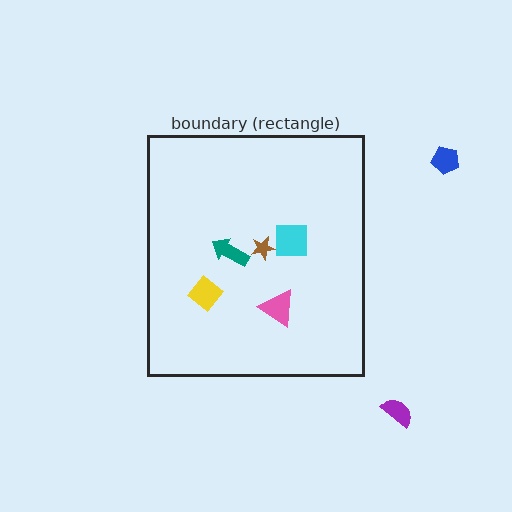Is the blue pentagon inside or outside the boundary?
Outside.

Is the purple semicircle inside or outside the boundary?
Outside.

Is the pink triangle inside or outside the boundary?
Inside.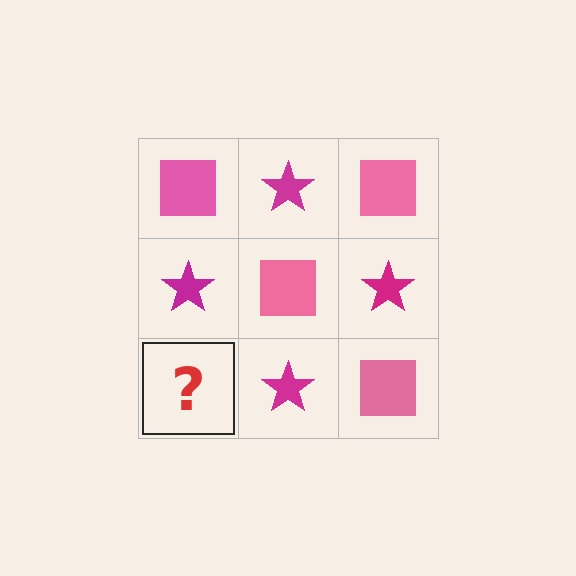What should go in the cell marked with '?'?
The missing cell should contain a pink square.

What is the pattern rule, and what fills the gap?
The rule is that it alternates pink square and magenta star in a checkerboard pattern. The gap should be filled with a pink square.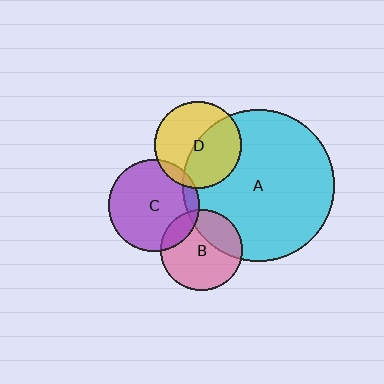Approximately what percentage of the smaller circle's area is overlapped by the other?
Approximately 10%.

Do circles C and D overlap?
Yes.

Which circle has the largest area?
Circle A (cyan).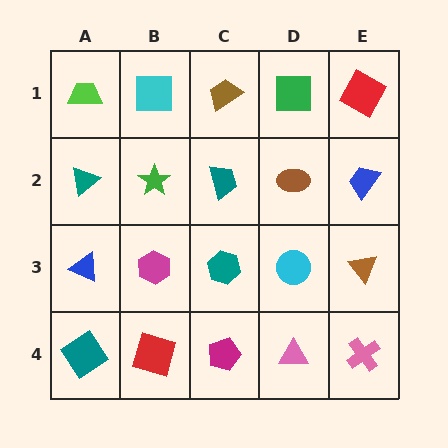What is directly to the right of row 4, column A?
A red square.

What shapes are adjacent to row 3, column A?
A teal triangle (row 2, column A), a teal diamond (row 4, column A), a magenta hexagon (row 3, column B).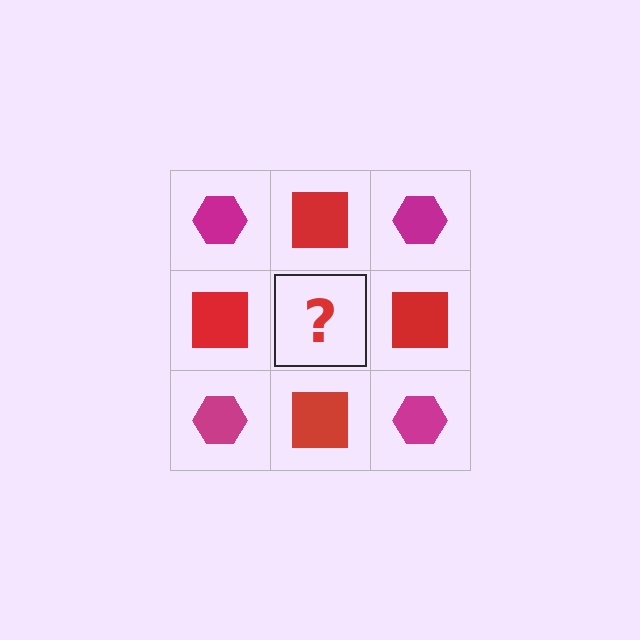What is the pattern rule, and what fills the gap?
The rule is that it alternates magenta hexagon and red square in a checkerboard pattern. The gap should be filled with a magenta hexagon.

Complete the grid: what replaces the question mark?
The question mark should be replaced with a magenta hexagon.